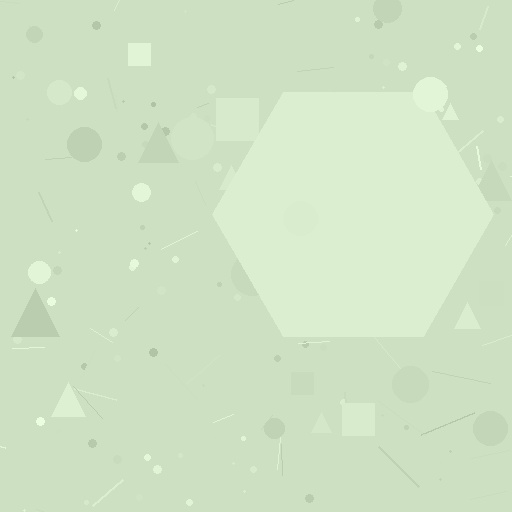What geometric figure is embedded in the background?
A hexagon is embedded in the background.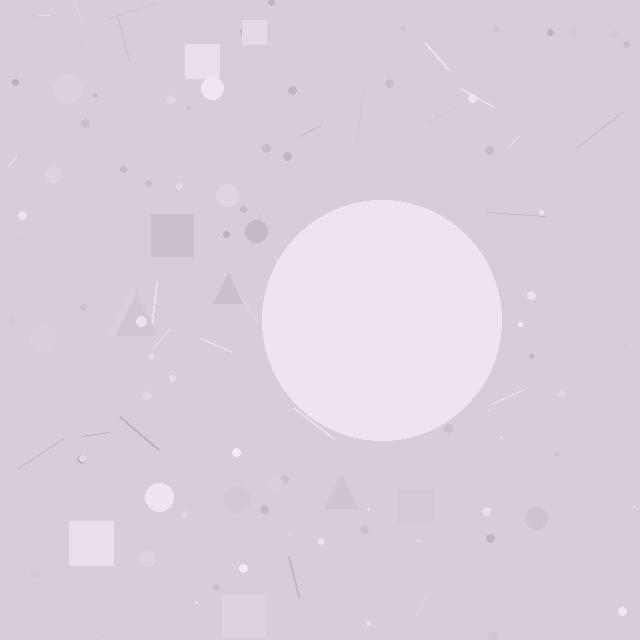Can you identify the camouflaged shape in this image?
The camouflaged shape is a circle.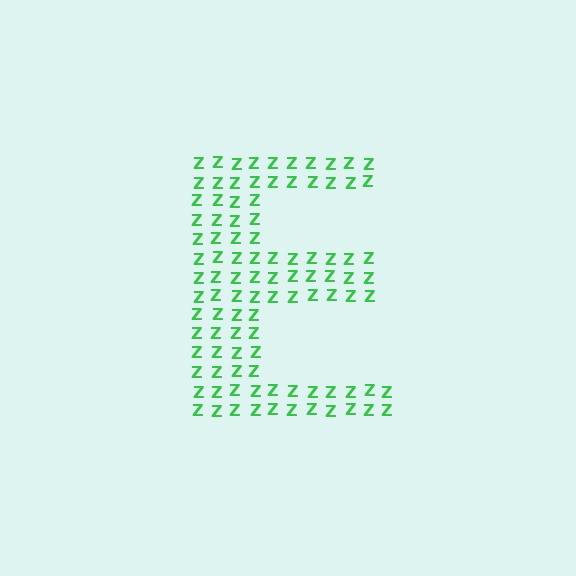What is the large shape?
The large shape is the letter E.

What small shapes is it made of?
It is made of small letter Z's.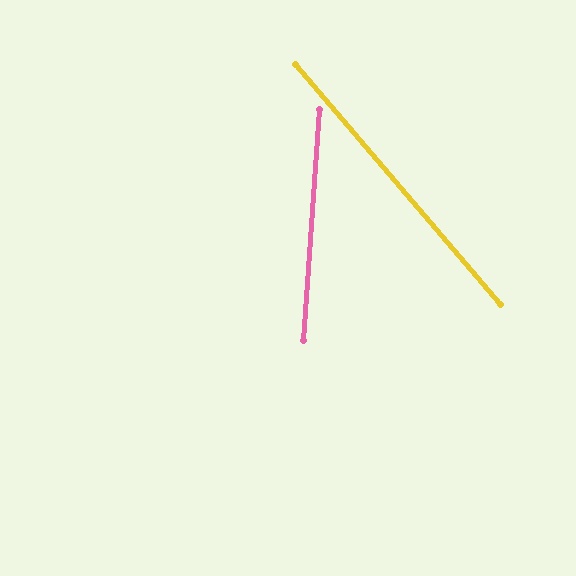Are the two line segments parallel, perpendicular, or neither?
Neither parallel nor perpendicular — they differ by about 45°.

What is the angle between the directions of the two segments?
Approximately 45 degrees.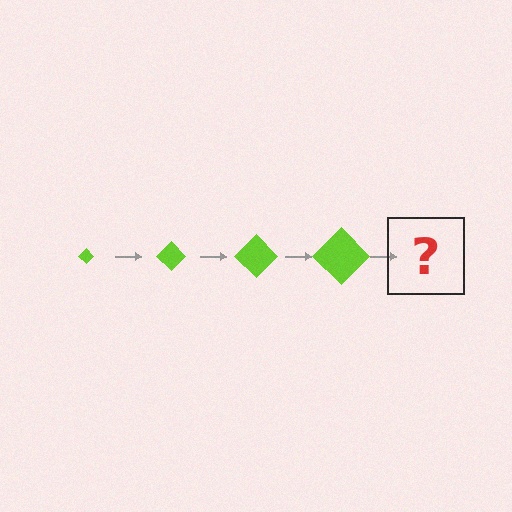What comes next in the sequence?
The next element should be a lime diamond, larger than the previous one.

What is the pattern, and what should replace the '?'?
The pattern is that the diamond gets progressively larger each step. The '?' should be a lime diamond, larger than the previous one.